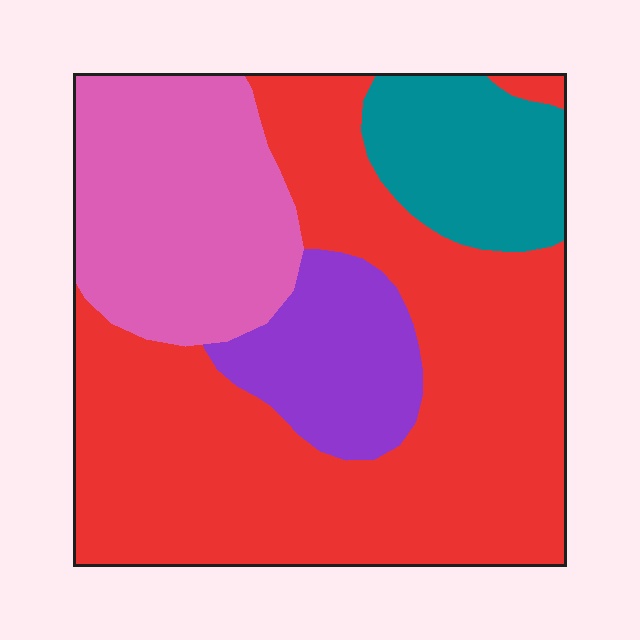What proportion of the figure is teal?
Teal covers 12% of the figure.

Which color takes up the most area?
Red, at roughly 55%.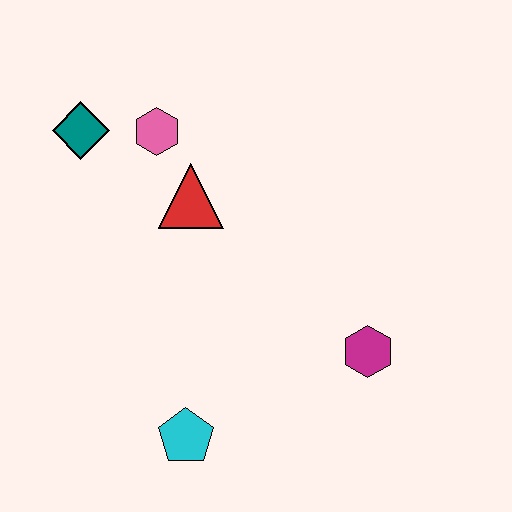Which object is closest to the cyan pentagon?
The magenta hexagon is closest to the cyan pentagon.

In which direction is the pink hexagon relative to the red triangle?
The pink hexagon is above the red triangle.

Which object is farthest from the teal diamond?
The magenta hexagon is farthest from the teal diamond.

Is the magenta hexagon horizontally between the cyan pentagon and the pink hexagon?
No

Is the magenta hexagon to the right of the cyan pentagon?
Yes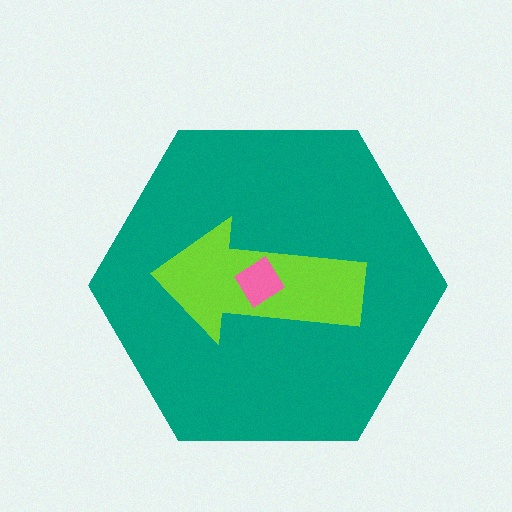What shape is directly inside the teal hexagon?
The lime arrow.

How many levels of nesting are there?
3.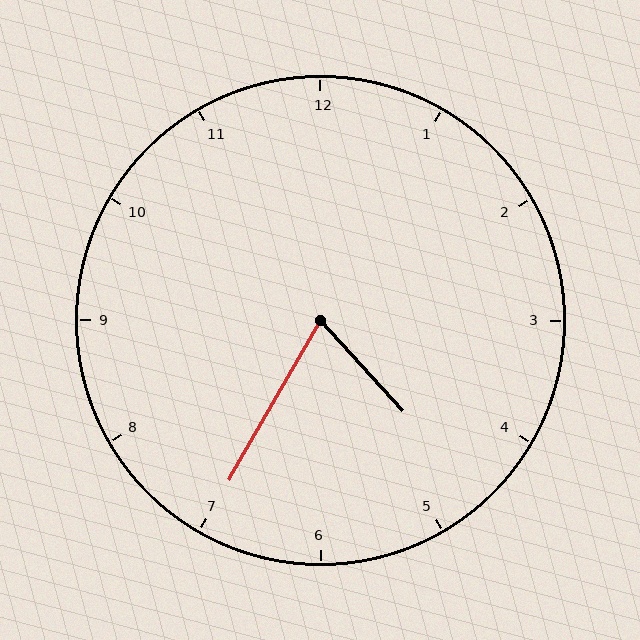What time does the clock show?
4:35.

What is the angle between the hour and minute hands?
Approximately 72 degrees.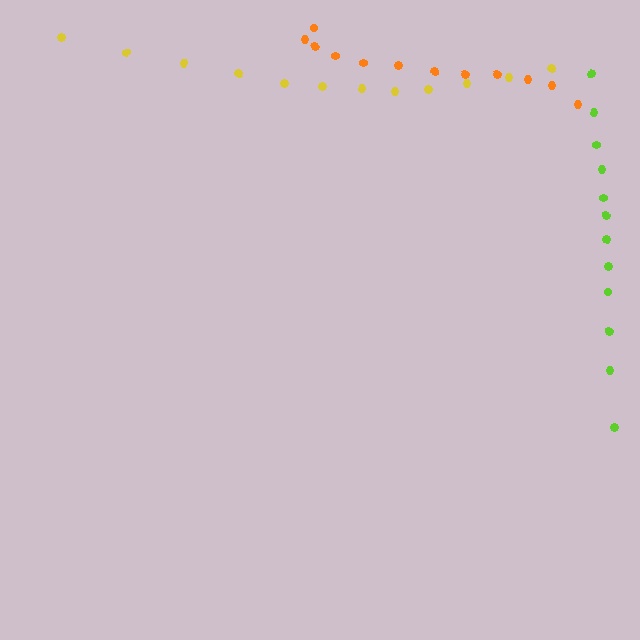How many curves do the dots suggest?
There are 3 distinct paths.